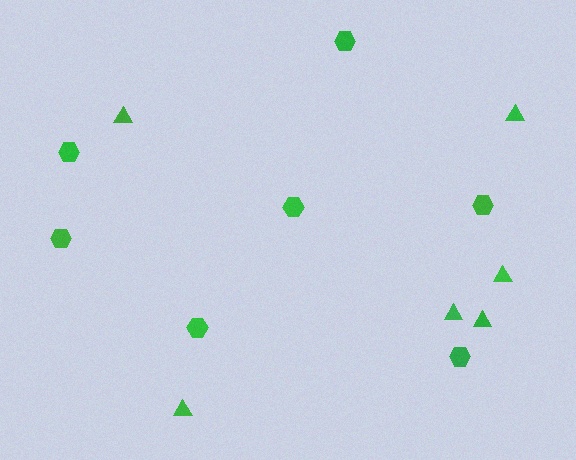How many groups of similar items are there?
There are 2 groups: one group of triangles (6) and one group of hexagons (7).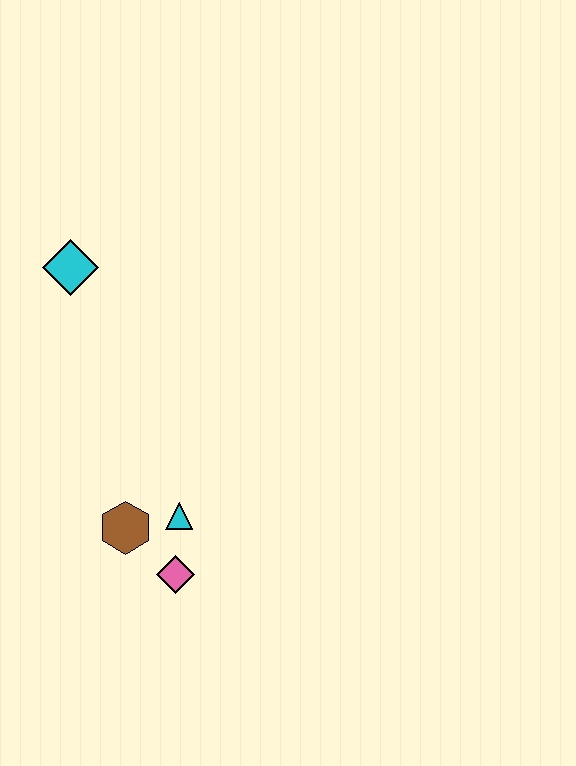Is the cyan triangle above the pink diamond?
Yes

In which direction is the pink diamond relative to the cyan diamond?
The pink diamond is below the cyan diamond.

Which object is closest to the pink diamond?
The cyan triangle is closest to the pink diamond.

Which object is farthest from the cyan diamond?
The pink diamond is farthest from the cyan diamond.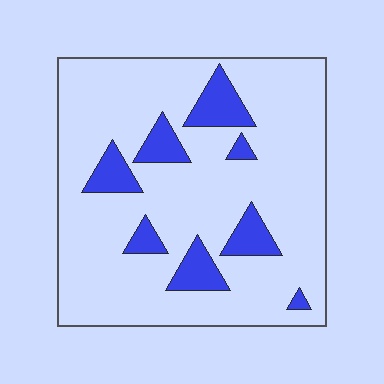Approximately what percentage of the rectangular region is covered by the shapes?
Approximately 15%.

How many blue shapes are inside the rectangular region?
8.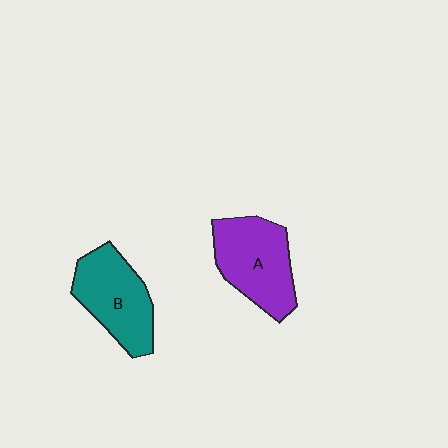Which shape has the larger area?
Shape A (purple).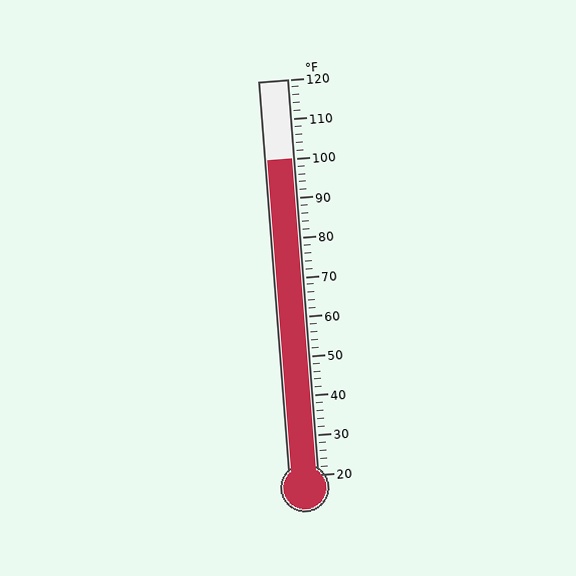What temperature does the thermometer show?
The thermometer shows approximately 100°F.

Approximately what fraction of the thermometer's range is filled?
The thermometer is filled to approximately 80% of its range.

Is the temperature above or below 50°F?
The temperature is above 50°F.